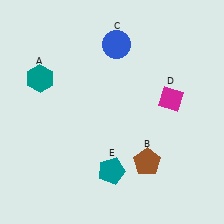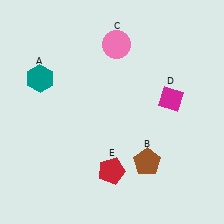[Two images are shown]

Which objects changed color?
C changed from blue to pink. E changed from teal to red.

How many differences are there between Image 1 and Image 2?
There are 2 differences between the two images.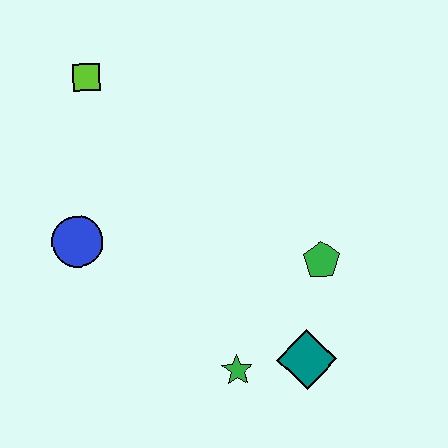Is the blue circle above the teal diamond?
Yes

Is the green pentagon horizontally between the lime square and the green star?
No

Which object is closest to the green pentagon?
The teal diamond is closest to the green pentagon.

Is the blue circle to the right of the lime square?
No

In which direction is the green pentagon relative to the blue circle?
The green pentagon is to the right of the blue circle.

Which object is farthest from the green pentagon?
The lime square is farthest from the green pentagon.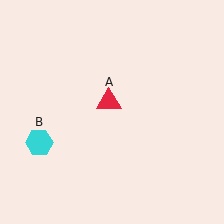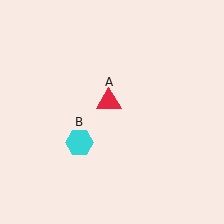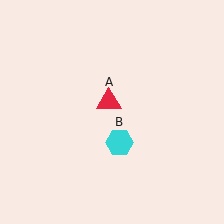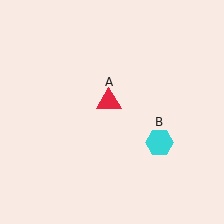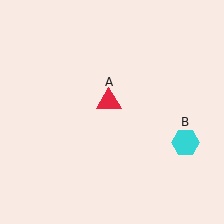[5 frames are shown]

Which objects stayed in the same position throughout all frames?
Red triangle (object A) remained stationary.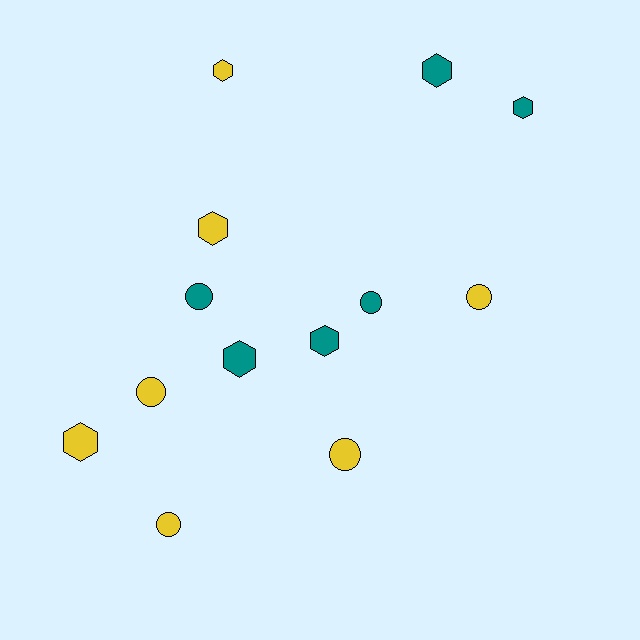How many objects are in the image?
There are 13 objects.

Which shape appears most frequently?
Hexagon, with 7 objects.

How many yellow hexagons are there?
There are 3 yellow hexagons.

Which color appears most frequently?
Yellow, with 7 objects.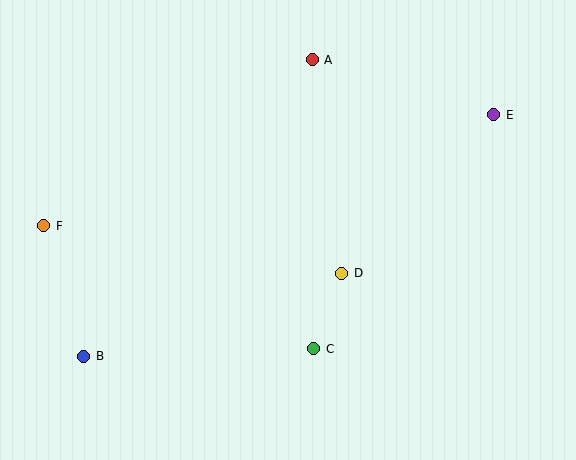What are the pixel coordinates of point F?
Point F is at (43, 226).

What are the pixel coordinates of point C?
Point C is at (314, 349).